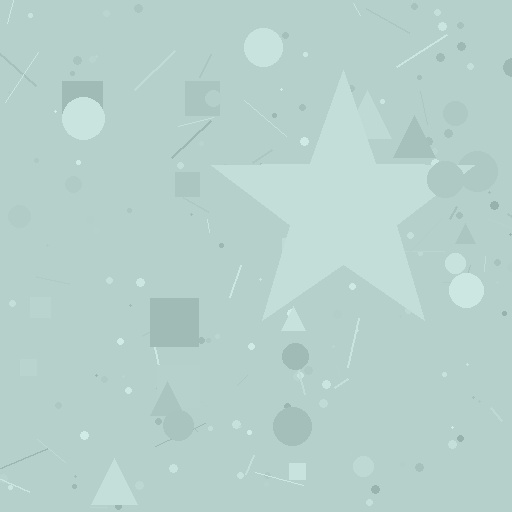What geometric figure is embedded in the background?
A star is embedded in the background.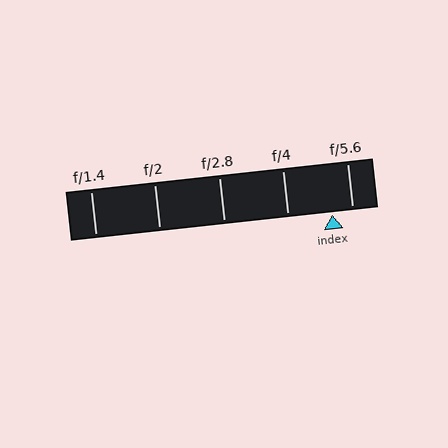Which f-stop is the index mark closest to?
The index mark is closest to f/5.6.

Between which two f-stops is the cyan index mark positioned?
The index mark is between f/4 and f/5.6.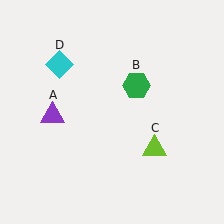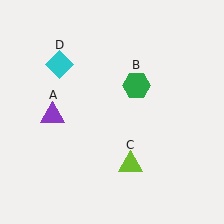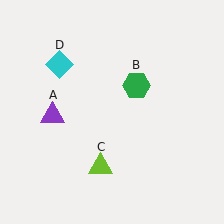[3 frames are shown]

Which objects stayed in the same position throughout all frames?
Purple triangle (object A) and green hexagon (object B) and cyan diamond (object D) remained stationary.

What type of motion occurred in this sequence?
The lime triangle (object C) rotated clockwise around the center of the scene.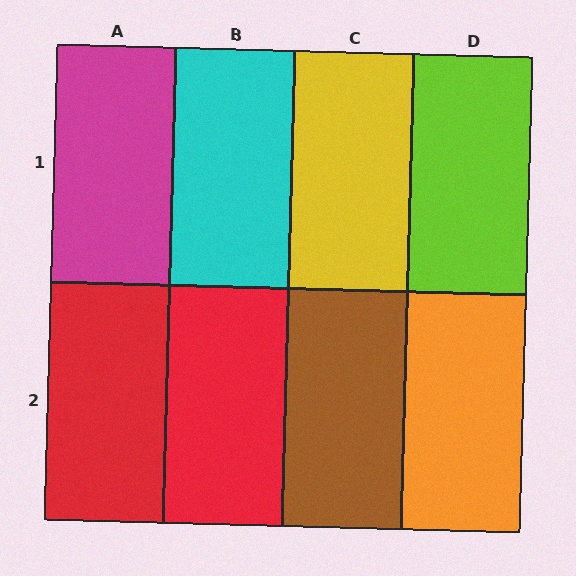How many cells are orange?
1 cell is orange.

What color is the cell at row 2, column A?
Red.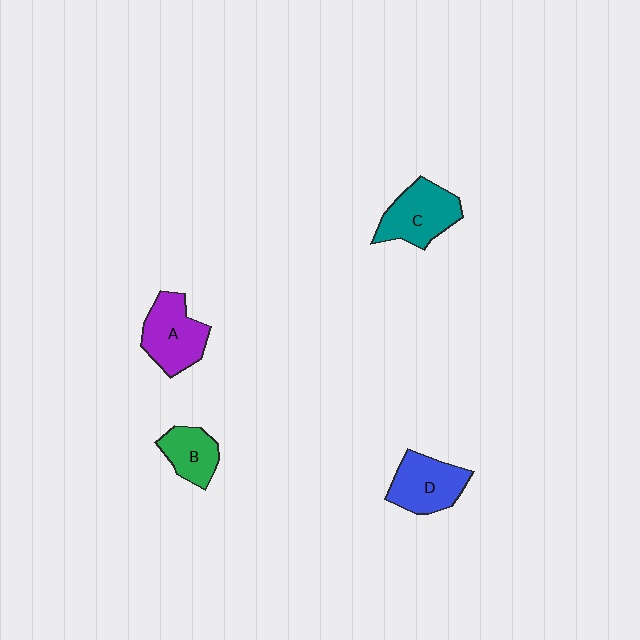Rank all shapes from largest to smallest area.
From largest to smallest: C (teal), A (purple), D (blue), B (green).